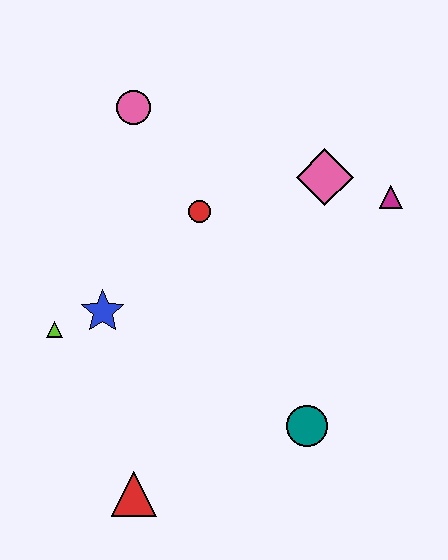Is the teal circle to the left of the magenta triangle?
Yes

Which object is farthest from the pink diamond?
The red triangle is farthest from the pink diamond.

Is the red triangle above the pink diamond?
No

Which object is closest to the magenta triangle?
The pink diamond is closest to the magenta triangle.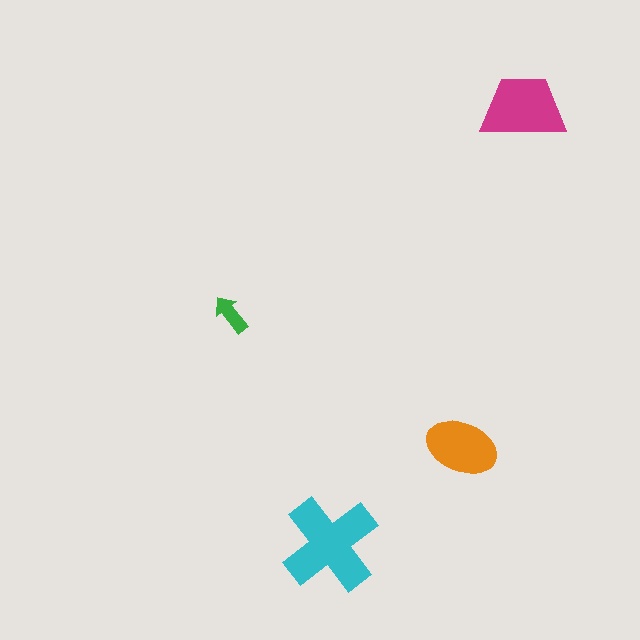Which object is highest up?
The magenta trapezoid is topmost.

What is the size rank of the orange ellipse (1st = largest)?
3rd.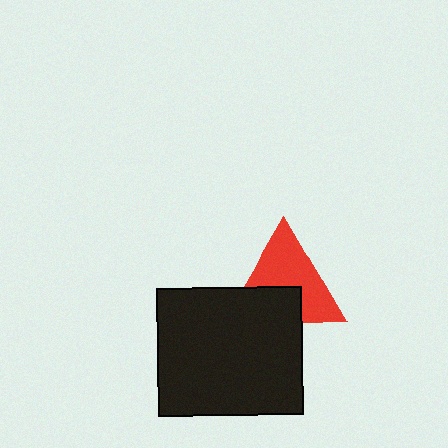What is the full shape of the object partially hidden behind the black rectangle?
The partially hidden object is a red triangle.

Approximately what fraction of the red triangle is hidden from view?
Roughly 38% of the red triangle is hidden behind the black rectangle.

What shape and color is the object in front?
The object in front is a black rectangle.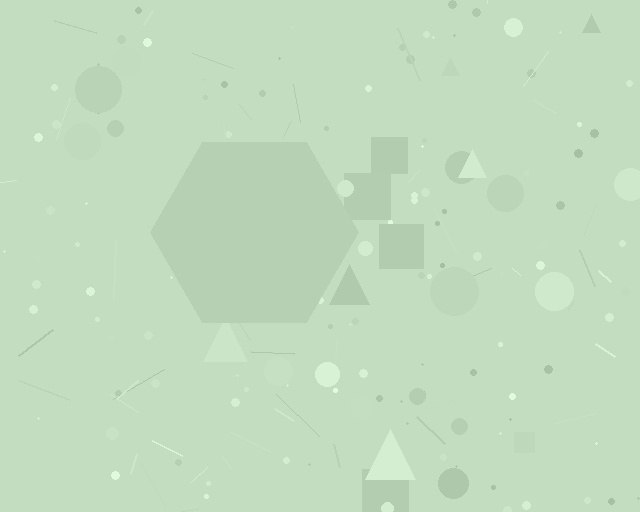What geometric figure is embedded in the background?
A hexagon is embedded in the background.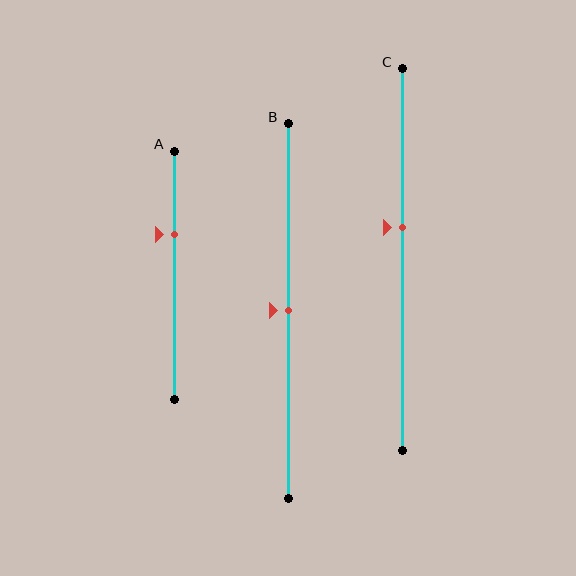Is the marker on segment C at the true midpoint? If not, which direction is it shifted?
No, the marker on segment C is shifted upward by about 8% of the segment length.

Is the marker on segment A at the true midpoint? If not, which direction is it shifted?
No, the marker on segment A is shifted upward by about 16% of the segment length.